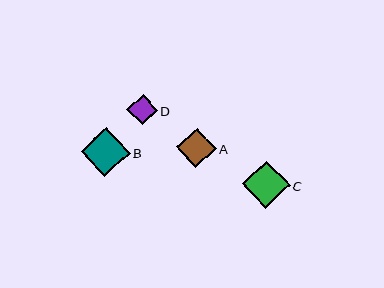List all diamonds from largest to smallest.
From largest to smallest: B, C, A, D.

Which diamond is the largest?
Diamond B is the largest with a size of approximately 49 pixels.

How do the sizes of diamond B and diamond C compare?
Diamond B and diamond C are approximately the same size.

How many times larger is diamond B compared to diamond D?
Diamond B is approximately 1.6 times the size of diamond D.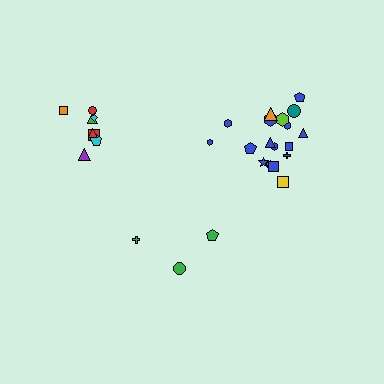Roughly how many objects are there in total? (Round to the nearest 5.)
Roughly 30 objects in total.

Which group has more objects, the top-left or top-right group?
The top-right group.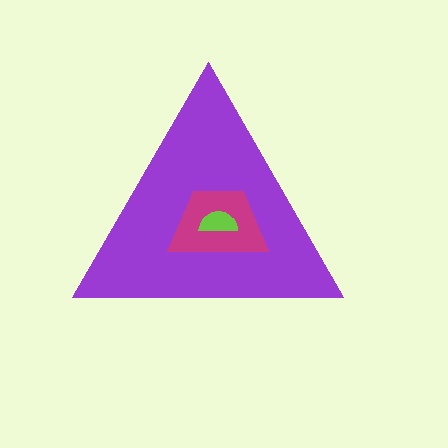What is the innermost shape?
The lime semicircle.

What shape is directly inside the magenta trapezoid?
The lime semicircle.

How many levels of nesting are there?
3.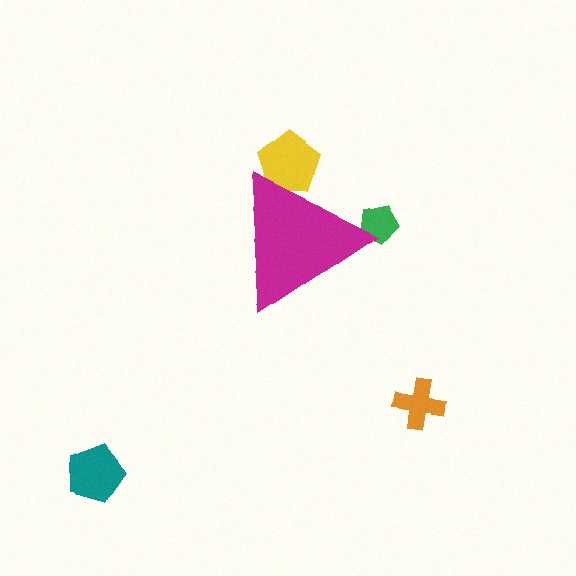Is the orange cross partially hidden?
No, the orange cross is fully visible.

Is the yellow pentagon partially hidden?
Yes, the yellow pentagon is partially hidden behind the magenta triangle.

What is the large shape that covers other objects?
A magenta triangle.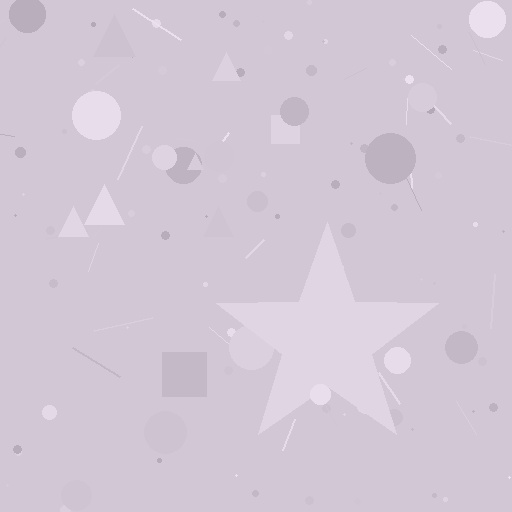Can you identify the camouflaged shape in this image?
The camouflaged shape is a star.